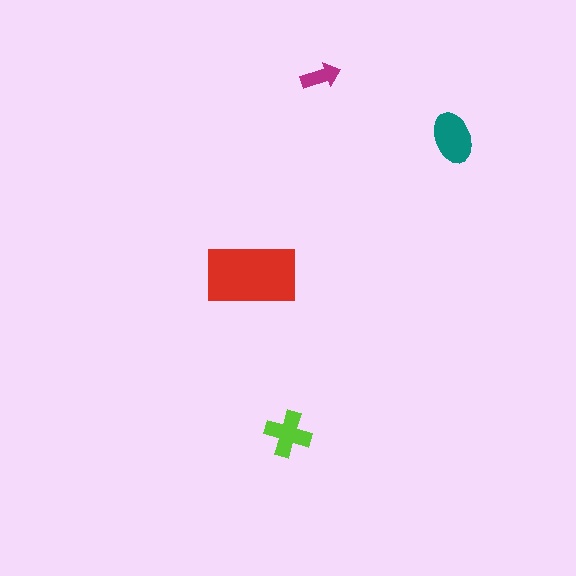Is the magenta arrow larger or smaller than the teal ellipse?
Smaller.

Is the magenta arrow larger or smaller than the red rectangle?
Smaller.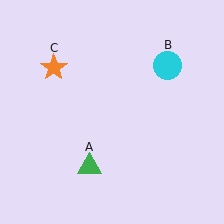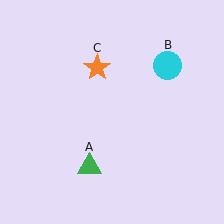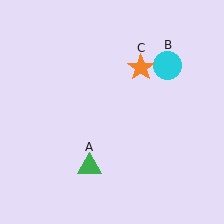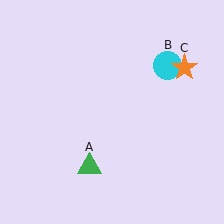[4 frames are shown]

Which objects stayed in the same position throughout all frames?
Green triangle (object A) and cyan circle (object B) remained stationary.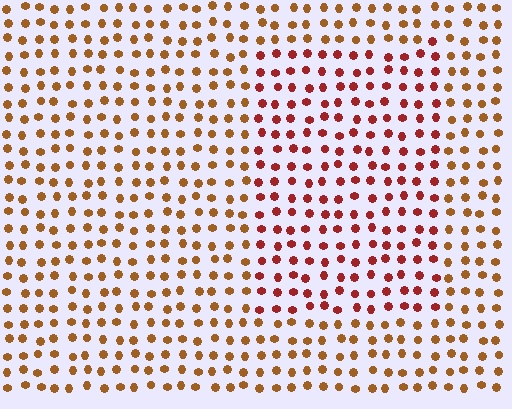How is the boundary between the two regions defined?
The boundary is defined purely by a slight shift in hue (about 31 degrees). Spacing, size, and orientation are identical on both sides.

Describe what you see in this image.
The image is filled with small brown elements in a uniform arrangement. A rectangle-shaped region is visible where the elements are tinted to a slightly different hue, forming a subtle color boundary.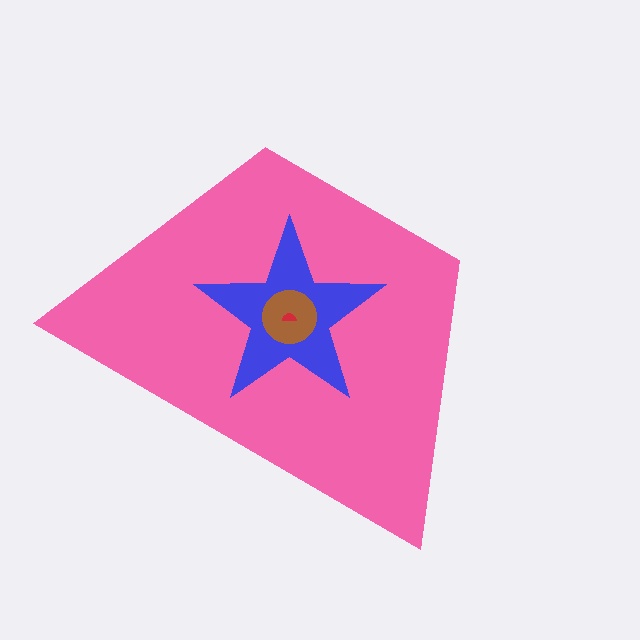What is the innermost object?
The red semicircle.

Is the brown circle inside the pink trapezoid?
Yes.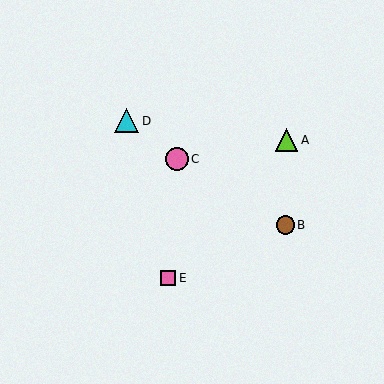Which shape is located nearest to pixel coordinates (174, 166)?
The pink circle (labeled C) at (177, 159) is nearest to that location.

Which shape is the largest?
The cyan triangle (labeled D) is the largest.